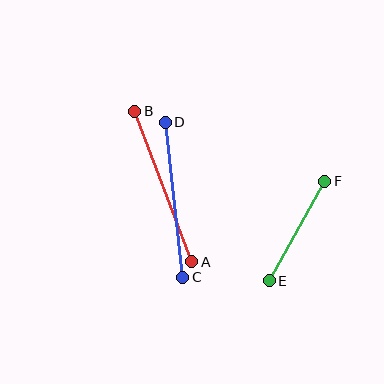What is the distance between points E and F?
The distance is approximately 114 pixels.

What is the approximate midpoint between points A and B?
The midpoint is at approximately (163, 186) pixels.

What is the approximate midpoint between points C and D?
The midpoint is at approximately (174, 200) pixels.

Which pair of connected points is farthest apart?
Points A and B are farthest apart.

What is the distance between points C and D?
The distance is approximately 156 pixels.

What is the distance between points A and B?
The distance is approximately 161 pixels.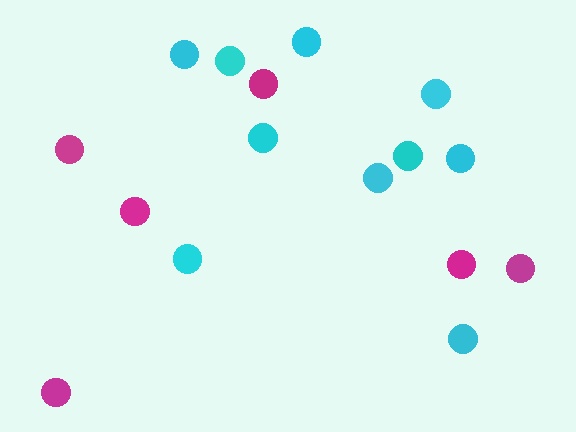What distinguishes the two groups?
There are 2 groups: one group of cyan circles (10) and one group of magenta circles (6).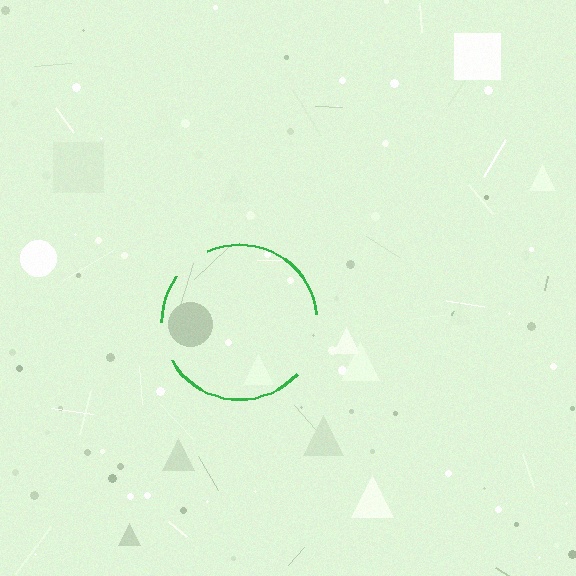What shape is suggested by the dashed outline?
The dashed outline suggests a circle.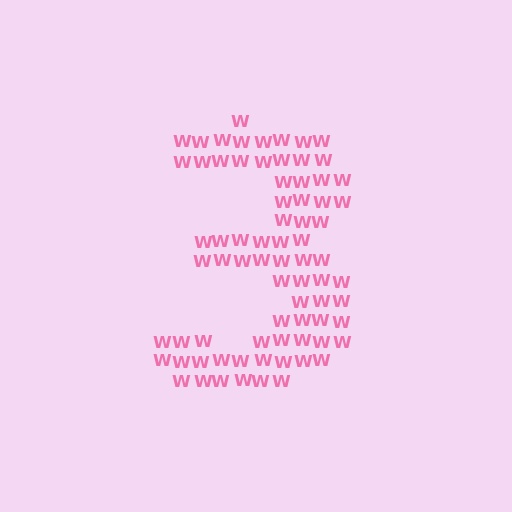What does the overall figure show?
The overall figure shows the digit 3.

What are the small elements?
The small elements are letter W's.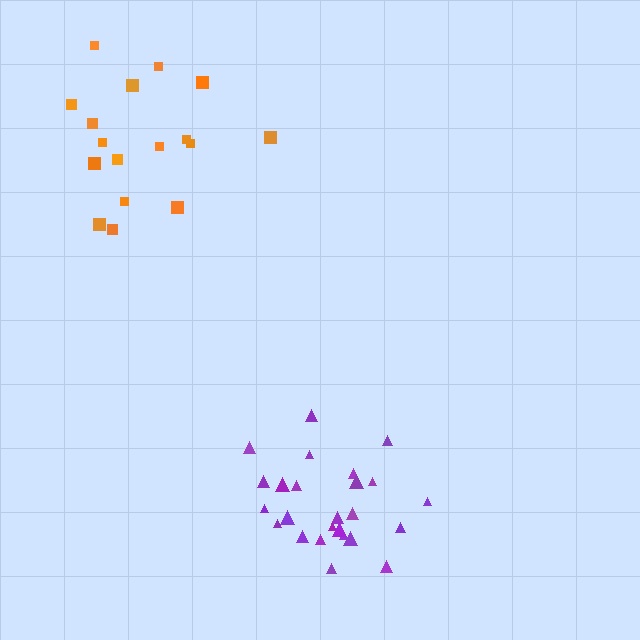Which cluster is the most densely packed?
Purple.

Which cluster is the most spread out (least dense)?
Orange.